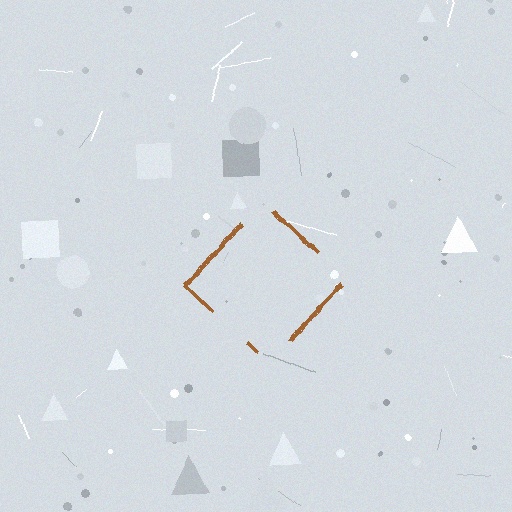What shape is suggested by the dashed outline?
The dashed outline suggests a diamond.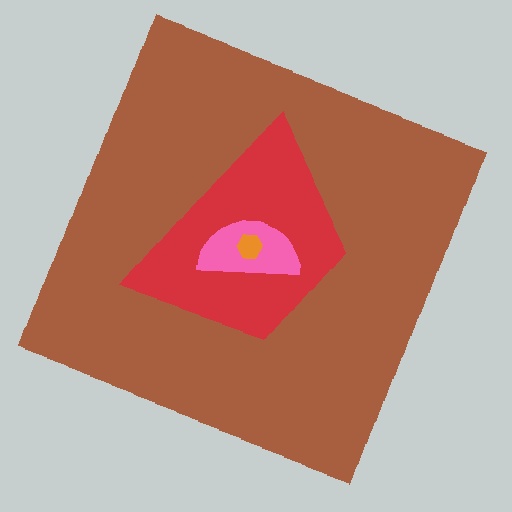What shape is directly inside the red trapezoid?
The pink semicircle.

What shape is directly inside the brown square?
The red trapezoid.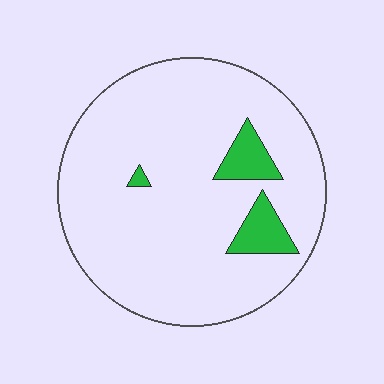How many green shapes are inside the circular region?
3.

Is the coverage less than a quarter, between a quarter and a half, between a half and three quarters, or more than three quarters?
Less than a quarter.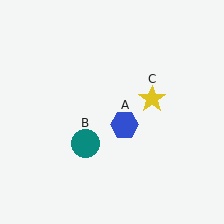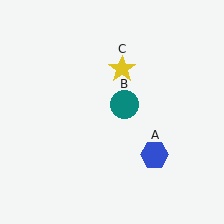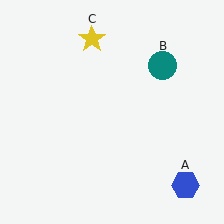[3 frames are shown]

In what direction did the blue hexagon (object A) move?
The blue hexagon (object A) moved down and to the right.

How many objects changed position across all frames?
3 objects changed position: blue hexagon (object A), teal circle (object B), yellow star (object C).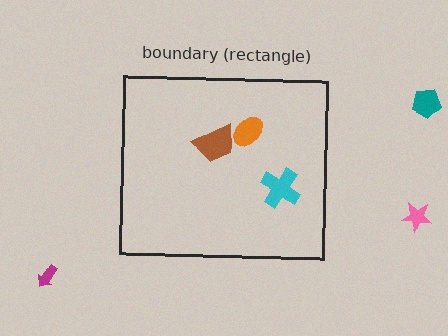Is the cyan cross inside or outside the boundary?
Inside.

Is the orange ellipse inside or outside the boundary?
Inside.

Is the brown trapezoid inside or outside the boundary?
Inside.